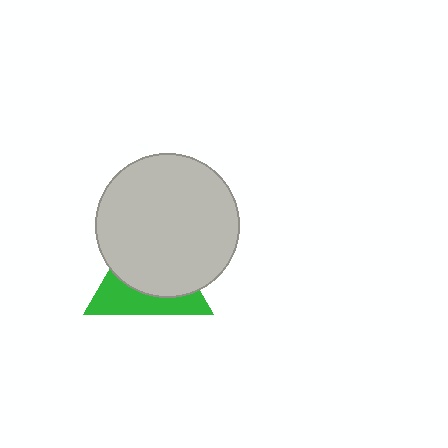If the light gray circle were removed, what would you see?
You would see the complete green triangle.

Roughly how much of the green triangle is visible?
A small part of it is visible (roughly 40%).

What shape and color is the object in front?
The object in front is a light gray circle.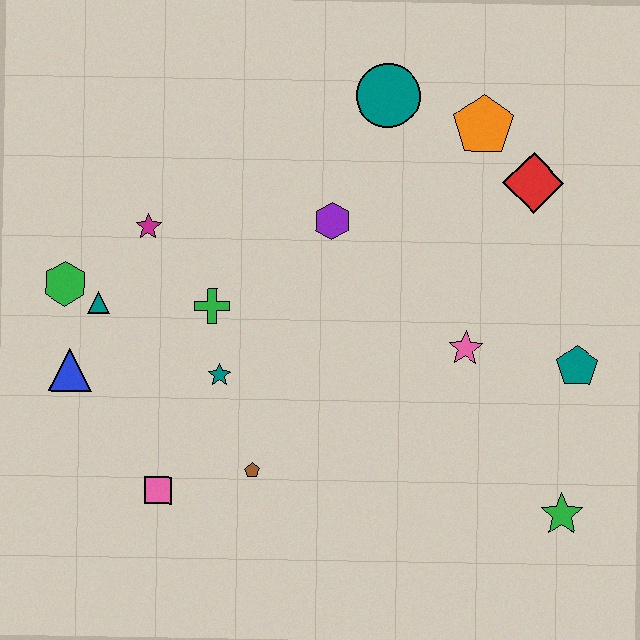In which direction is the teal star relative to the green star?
The teal star is to the left of the green star.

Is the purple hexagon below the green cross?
No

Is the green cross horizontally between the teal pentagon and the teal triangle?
Yes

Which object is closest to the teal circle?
The orange pentagon is closest to the teal circle.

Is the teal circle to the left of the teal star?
No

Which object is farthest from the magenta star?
The green star is farthest from the magenta star.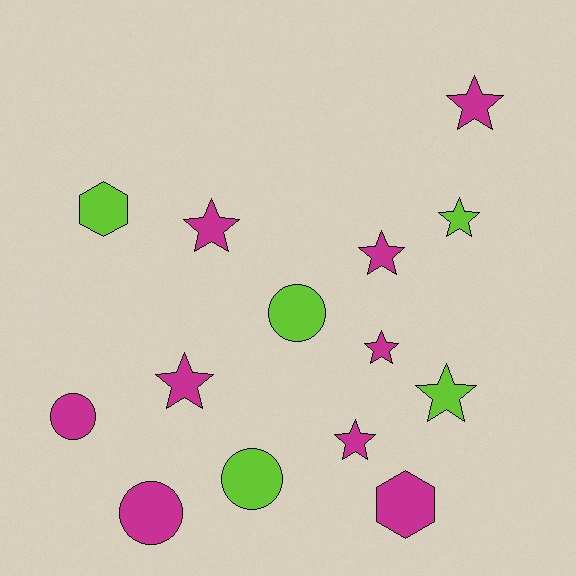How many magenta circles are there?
There are 2 magenta circles.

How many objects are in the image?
There are 14 objects.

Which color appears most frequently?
Magenta, with 9 objects.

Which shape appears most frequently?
Star, with 8 objects.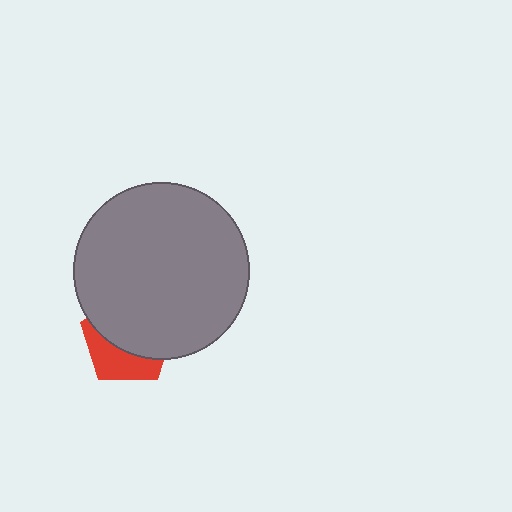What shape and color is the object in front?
The object in front is a gray circle.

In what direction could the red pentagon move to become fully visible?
The red pentagon could move down. That would shift it out from behind the gray circle entirely.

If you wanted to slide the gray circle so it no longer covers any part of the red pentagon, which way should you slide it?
Slide it up — that is the most direct way to separate the two shapes.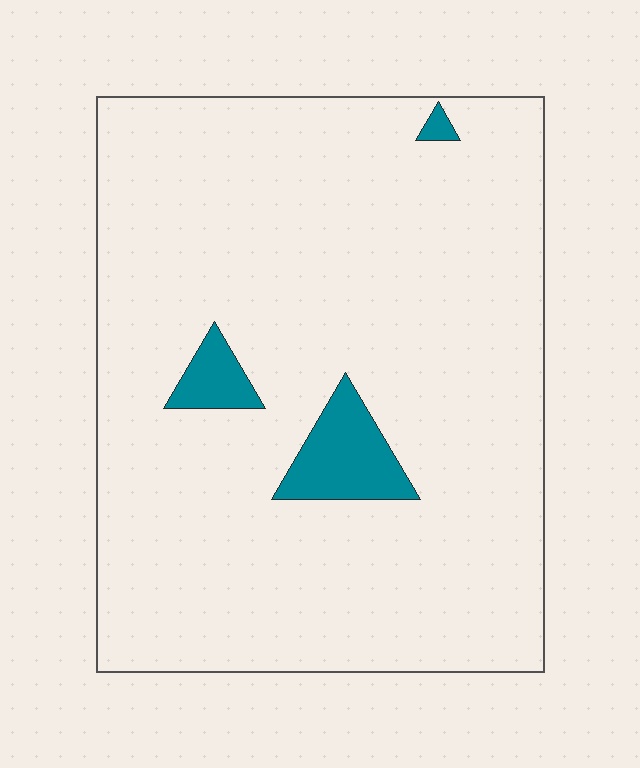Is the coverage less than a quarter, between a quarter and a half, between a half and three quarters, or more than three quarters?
Less than a quarter.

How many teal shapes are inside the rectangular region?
3.